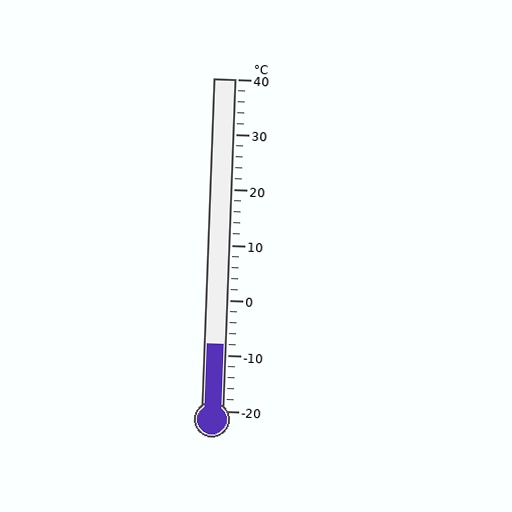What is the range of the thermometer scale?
The thermometer scale ranges from -20°C to 40°C.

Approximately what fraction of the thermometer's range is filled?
The thermometer is filled to approximately 20% of its range.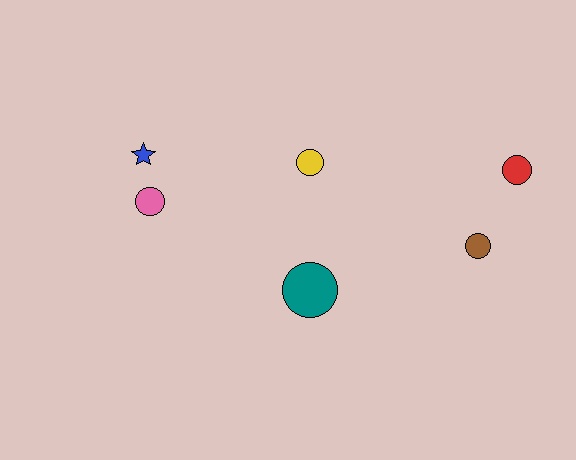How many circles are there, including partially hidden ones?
There are 5 circles.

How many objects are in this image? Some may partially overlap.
There are 6 objects.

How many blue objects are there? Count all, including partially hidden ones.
There is 1 blue object.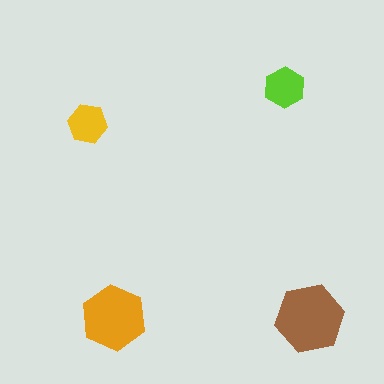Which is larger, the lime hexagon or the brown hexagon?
The brown one.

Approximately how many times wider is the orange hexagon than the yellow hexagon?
About 1.5 times wider.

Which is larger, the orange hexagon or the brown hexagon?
The brown one.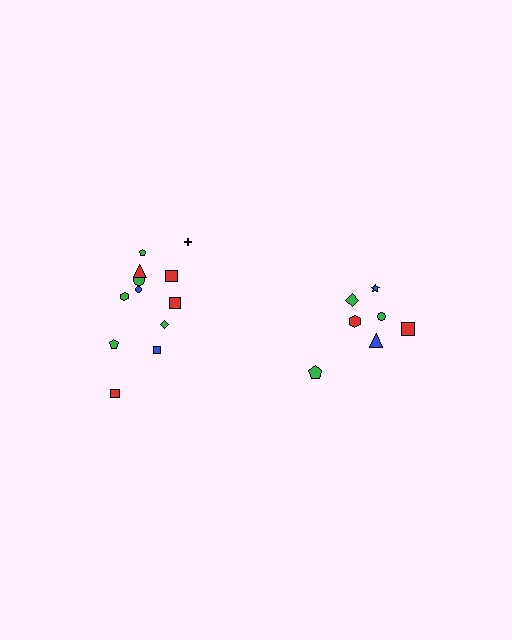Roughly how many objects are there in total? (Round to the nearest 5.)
Roughly 20 objects in total.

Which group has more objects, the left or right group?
The left group.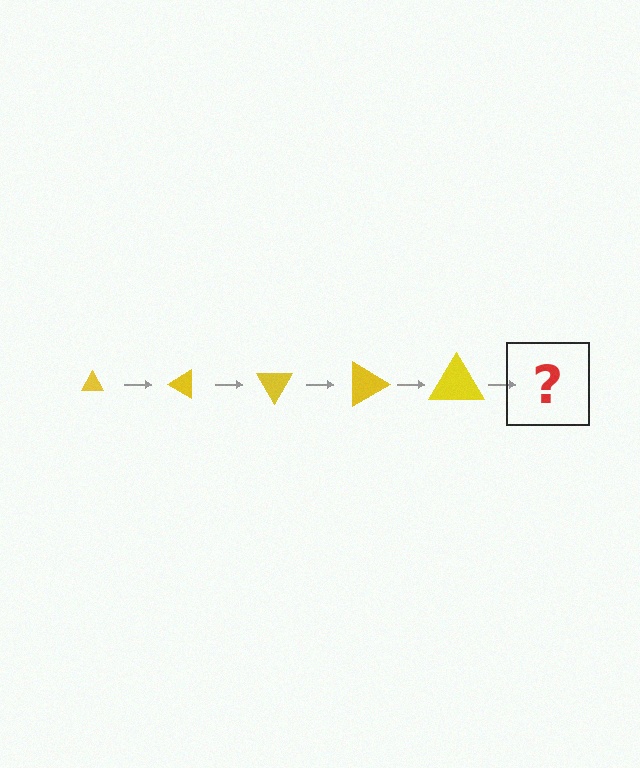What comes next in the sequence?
The next element should be a triangle, larger than the previous one and rotated 150 degrees from the start.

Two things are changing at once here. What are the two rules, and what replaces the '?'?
The two rules are that the triangle grows larger each step and it rotates 30 degrees each step. The '?' should be a triangle, larger than the previous one and rotated 150 degrees from the start.